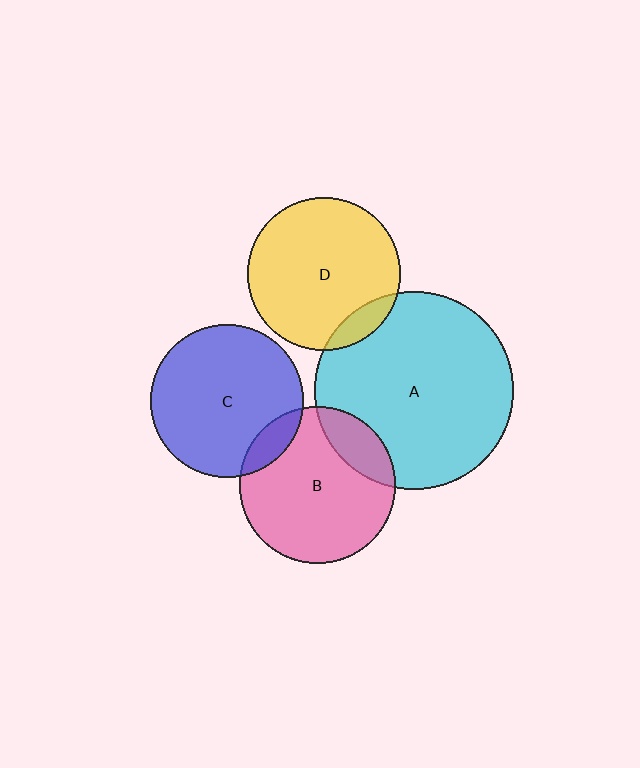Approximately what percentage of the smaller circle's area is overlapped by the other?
Approximately 10%.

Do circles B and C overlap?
Yes.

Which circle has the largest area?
Circle A (cyan).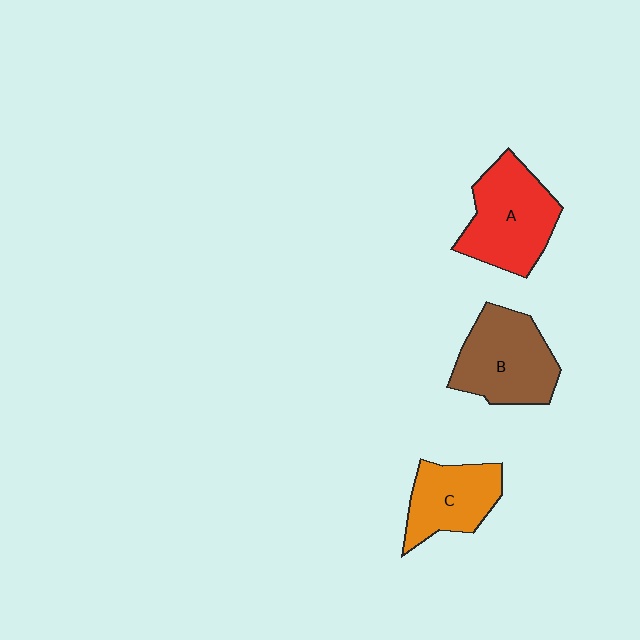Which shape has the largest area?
Shape A (red).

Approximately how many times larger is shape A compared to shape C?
Approximately 1.3 times.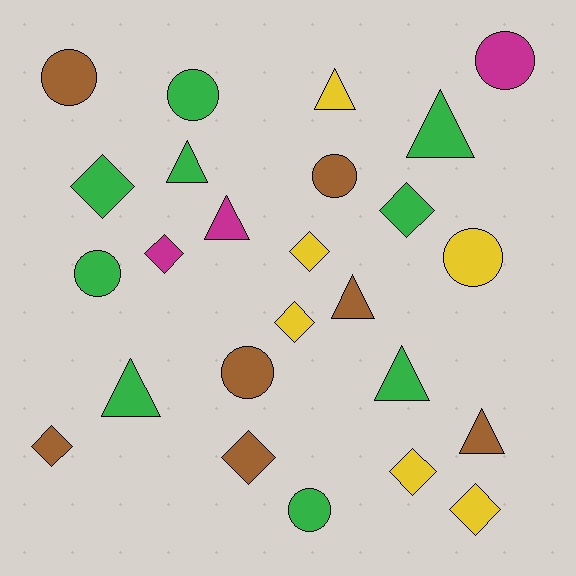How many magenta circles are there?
There is 1 magenta circle.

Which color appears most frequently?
Green, with 9 objects.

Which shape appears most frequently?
Diamond, with 9 objects.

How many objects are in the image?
There are 25 objects.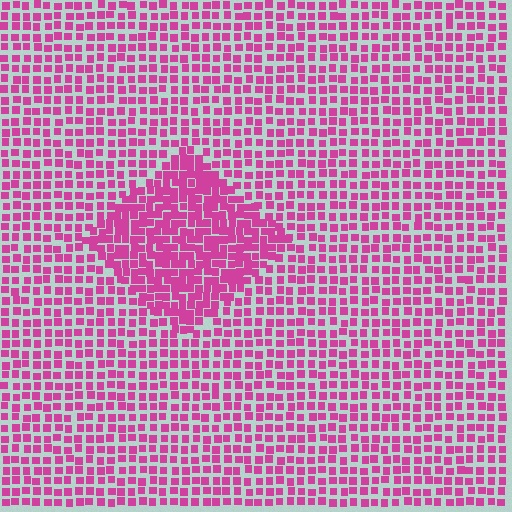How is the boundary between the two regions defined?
The boundary is defined by a change in element density (approximately 1.7x ratio). All elements are the same color, size, and shape.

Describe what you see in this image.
The image contains small magenta elements arranged at two different densities. A diamond-shaped region is visible where the elements are more densely packed than the surrounding area.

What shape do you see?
I see a diamond.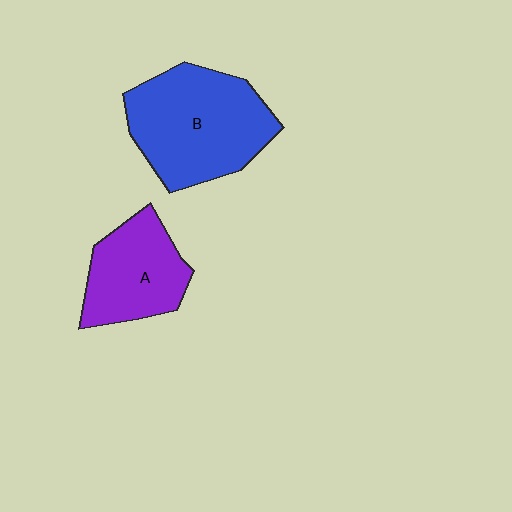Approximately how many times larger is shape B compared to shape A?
Approximately 1.5 times.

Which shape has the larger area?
Shape B (blue).